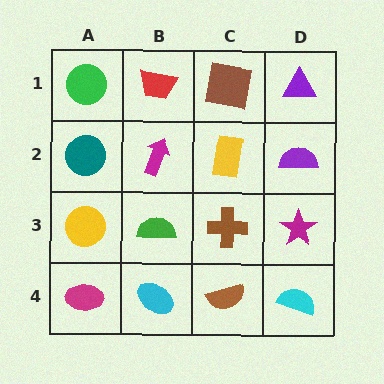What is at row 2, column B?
A magenta arrow.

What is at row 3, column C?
A brown cross.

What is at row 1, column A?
A green circle.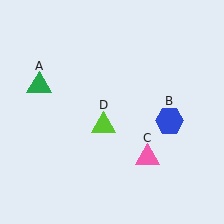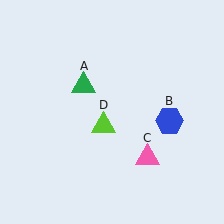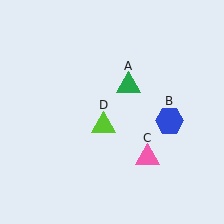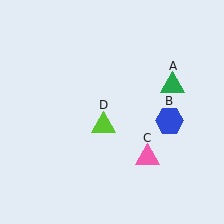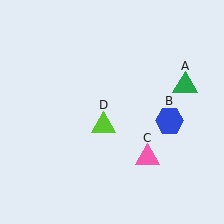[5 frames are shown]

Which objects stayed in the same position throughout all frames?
Blue hexagon (object B) and pink triangle (object C) and lime triangle (object D) remained stationary.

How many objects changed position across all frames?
1 object changed position: green triangle (object A).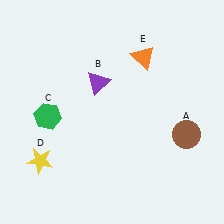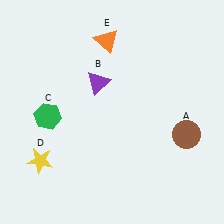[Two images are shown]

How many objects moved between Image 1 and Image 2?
1 object moved between the two images.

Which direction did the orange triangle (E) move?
The orange triangle (E) moved left.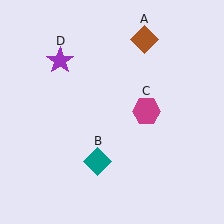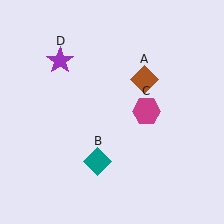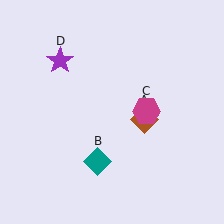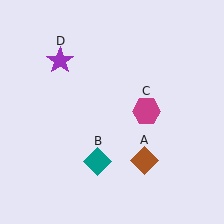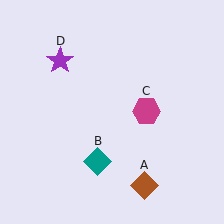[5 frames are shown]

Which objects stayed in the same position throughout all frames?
Teal diamond (object B) and magenta hexagon (object C) and purple star (object D) remained stationary.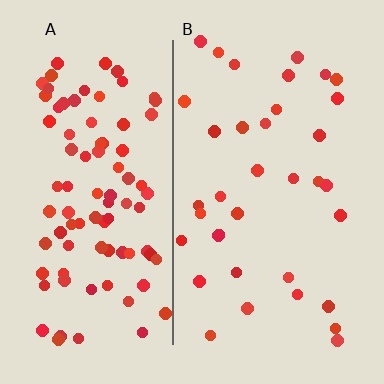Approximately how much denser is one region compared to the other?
Approximately 2.5× — region A over region B.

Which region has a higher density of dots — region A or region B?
A (the left).